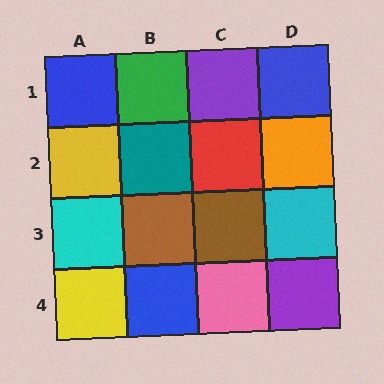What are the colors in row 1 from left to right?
Blue, green, purple, blue.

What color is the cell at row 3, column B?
Brown.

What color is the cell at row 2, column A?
Yellow.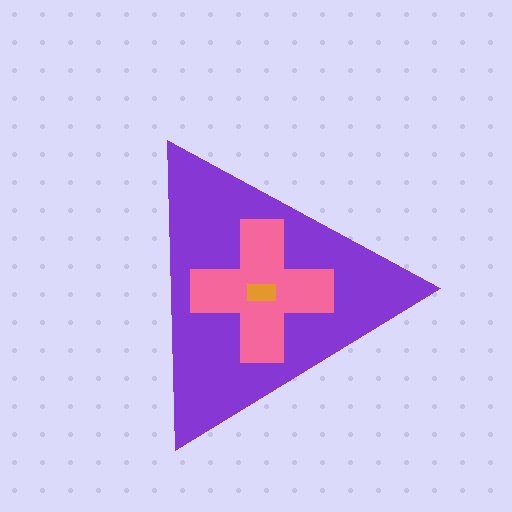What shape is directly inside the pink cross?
The orange rectangle.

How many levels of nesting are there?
3.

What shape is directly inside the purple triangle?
The pink cross.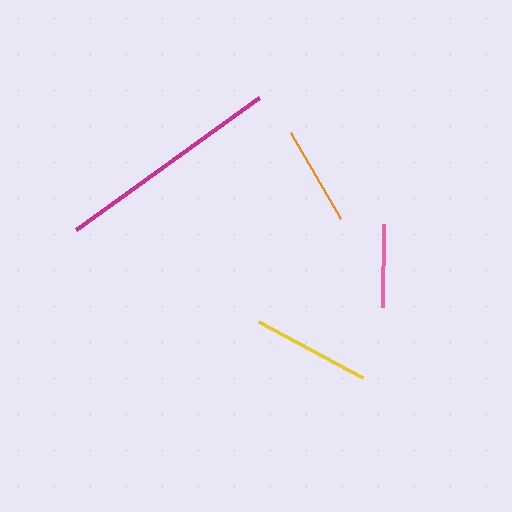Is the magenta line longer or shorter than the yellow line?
The magenta line is longer than the yellow line.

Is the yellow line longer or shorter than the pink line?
The yellow line is longer than the pink line.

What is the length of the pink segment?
The pink segment is approximately 83 pixels long.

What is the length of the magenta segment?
The magenta segment is approximately 225 pixels long.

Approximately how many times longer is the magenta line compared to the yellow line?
The magenta line is approximately 1.9 times the length of the yellow line.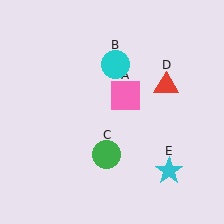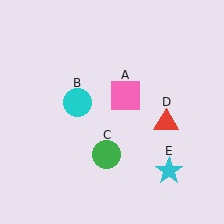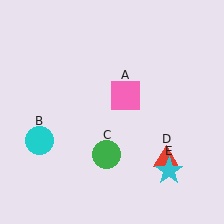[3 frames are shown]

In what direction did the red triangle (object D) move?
The red triangle (object D) moved down.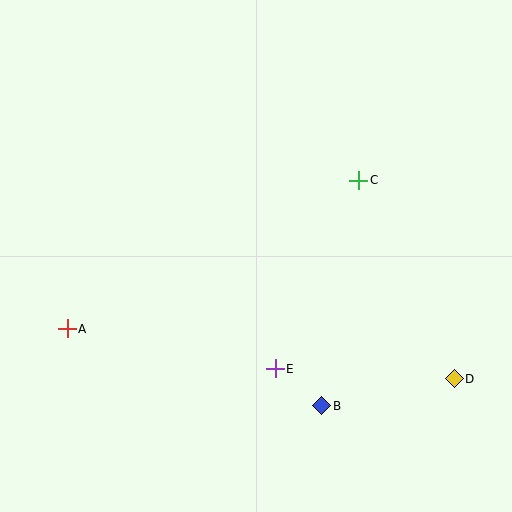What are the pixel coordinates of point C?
Point C is at (359, 180).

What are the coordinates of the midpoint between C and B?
The midpoint between C and B is at (340, 293).